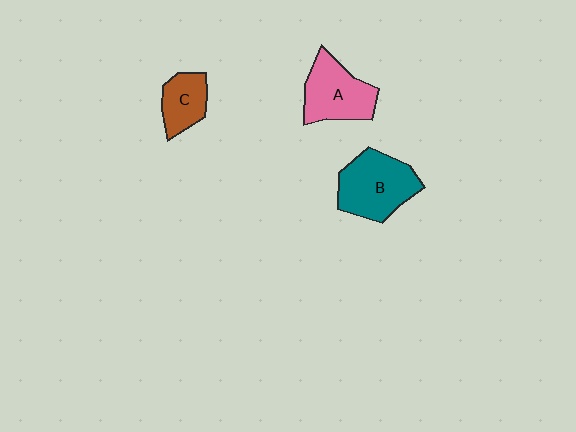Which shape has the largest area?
Shape B (teal).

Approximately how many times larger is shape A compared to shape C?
Approximately 1.6 times.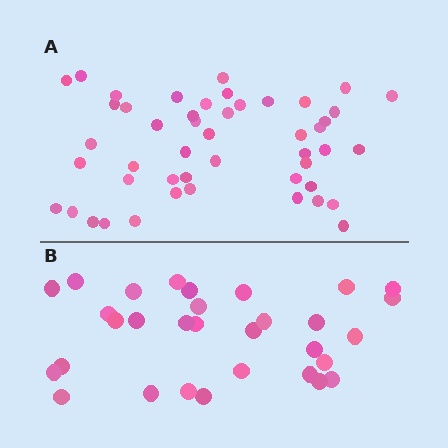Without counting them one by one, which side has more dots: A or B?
Region A (the top region) has more dots.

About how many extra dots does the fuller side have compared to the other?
Region A has approximately 15 more dots than region B.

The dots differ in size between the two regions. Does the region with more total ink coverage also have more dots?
No. Region B has more total ink coverage because its dots are larger, but region A actually contains more individual dots. Total area can be misleading — the number of items is what matters here.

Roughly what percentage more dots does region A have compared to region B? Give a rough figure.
About 55% more.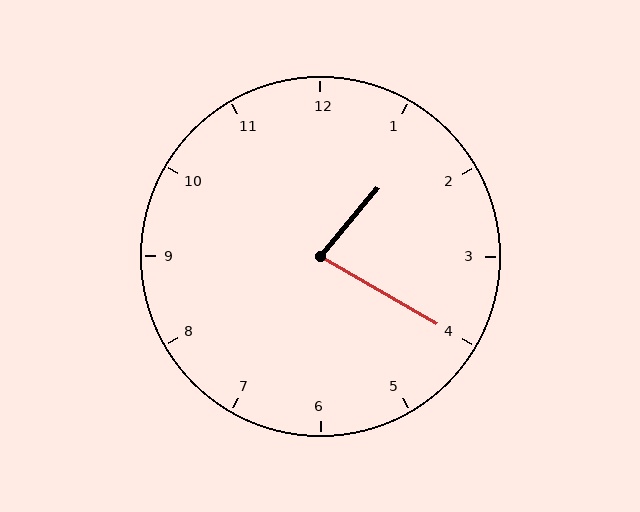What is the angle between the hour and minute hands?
Approximately 80 degrees.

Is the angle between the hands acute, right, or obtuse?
It is acute.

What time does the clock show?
1:20.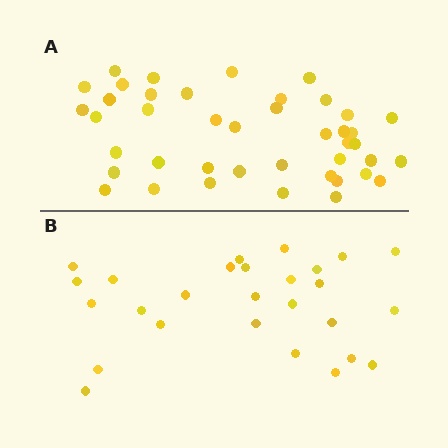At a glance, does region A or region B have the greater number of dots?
Region A (the top region) has more dots.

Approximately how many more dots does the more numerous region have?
Region A has approximately 15 more dots than region B.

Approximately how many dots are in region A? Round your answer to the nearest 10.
About 40 dots. (The exact count is 42, which rounds to 40.)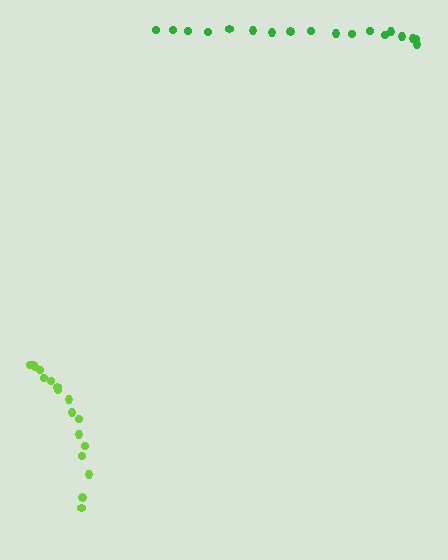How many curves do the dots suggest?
There are 2 distinct paths.